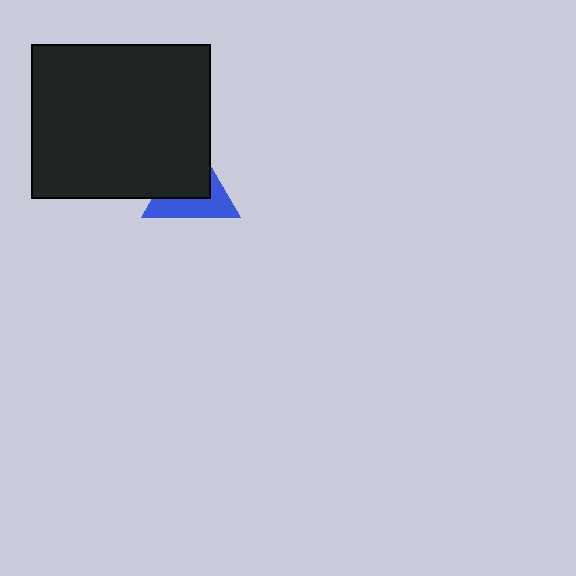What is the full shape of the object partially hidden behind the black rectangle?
The partially hidden object is a blue triangle.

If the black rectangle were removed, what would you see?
You would see the complete blue triangle.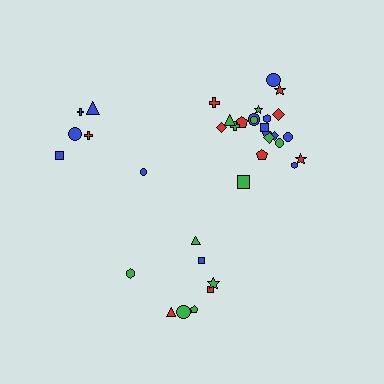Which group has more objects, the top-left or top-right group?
The top-right group.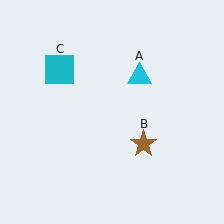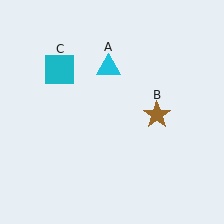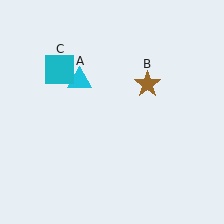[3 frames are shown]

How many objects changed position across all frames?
2 objects changed position: cyan triangle (object A), brown star (object B).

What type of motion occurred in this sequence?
The cyan triangle (object A), brown star (object B) rotated counterclockwise around the center of the scene.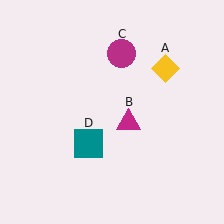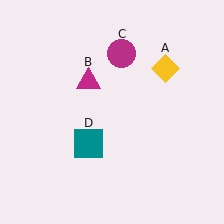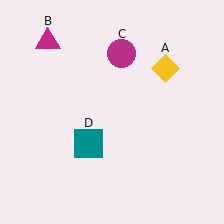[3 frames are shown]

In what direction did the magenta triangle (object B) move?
The magenta triangle (object B) moved up and to the left.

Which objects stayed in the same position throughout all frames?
Yellow diamond (object A) and magenta circle (object C) and teal square (object D) remained stationary.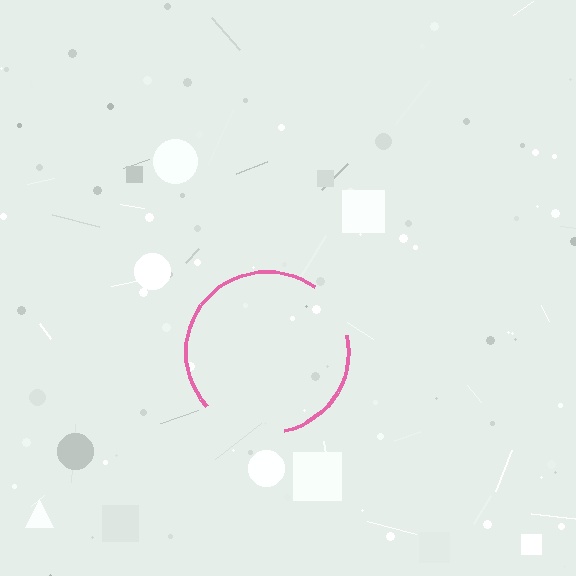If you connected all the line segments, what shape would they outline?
They would outline a circle.